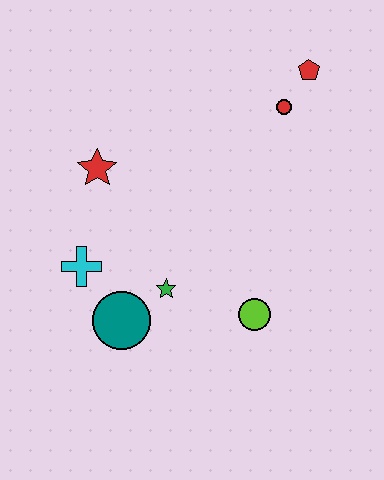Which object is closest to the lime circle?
The green star is closest to the lime circle.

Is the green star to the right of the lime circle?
No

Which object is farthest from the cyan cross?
The red pentagon is farthest from the cyan cross.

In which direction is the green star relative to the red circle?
The green star is below the red circle.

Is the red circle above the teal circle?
Yes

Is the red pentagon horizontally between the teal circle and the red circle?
No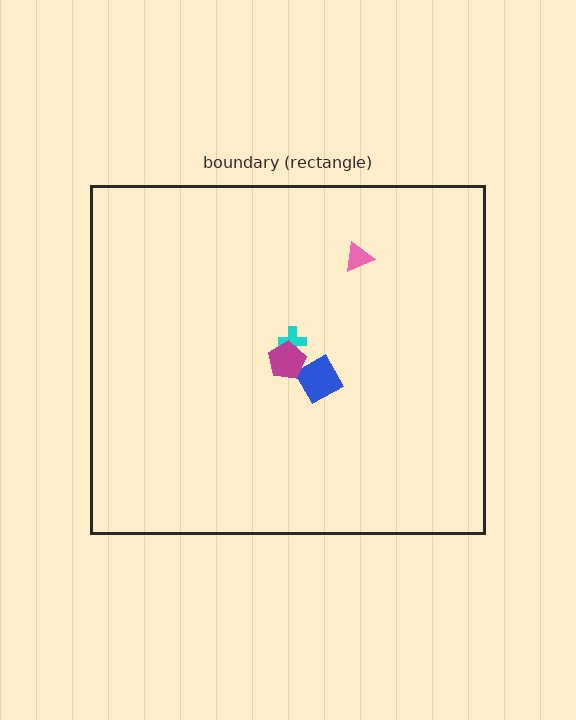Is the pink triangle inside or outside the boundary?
Inside.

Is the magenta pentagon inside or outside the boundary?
Inside.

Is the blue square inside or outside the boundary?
Inside.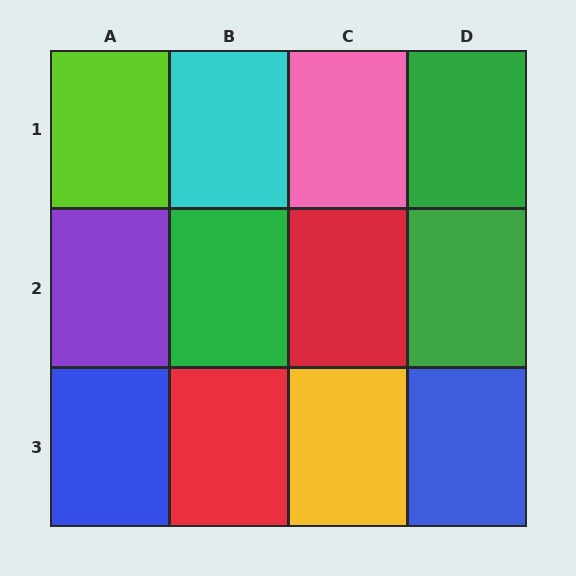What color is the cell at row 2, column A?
Purple.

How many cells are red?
2 cells are red.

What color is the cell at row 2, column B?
Green.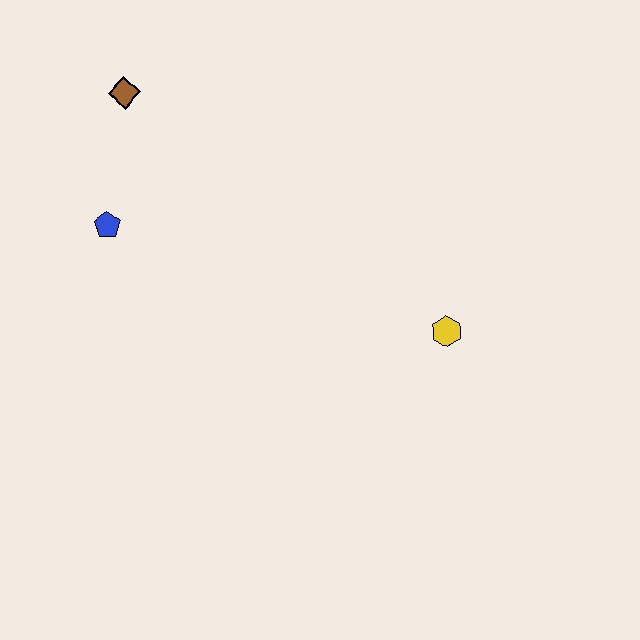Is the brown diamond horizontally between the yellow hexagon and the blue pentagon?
Yes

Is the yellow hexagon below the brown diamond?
Yes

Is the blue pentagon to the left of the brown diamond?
Yes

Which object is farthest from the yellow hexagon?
The brown diamond is farthest from the yellow hexagon.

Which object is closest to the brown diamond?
The blue pentagon is closest to the brown diamond.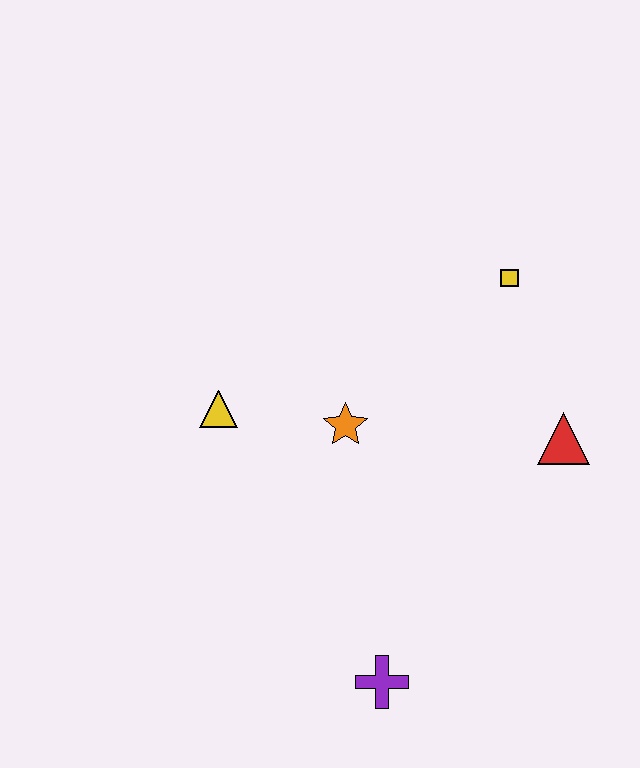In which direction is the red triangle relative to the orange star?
The red triangle is to the right of the orange star.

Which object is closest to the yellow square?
The red triangle is closest to the yellow square.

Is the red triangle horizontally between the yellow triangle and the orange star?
No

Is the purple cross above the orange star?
No